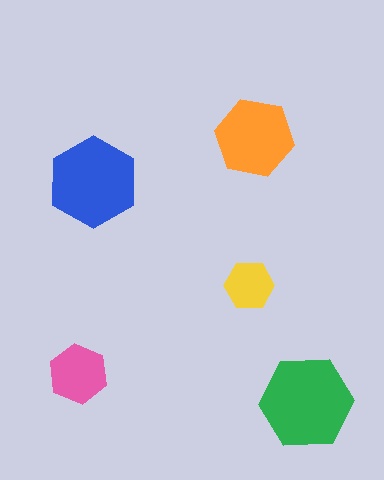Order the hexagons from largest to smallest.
the green one, the blue one, the orange one, the pink one, the yellow one.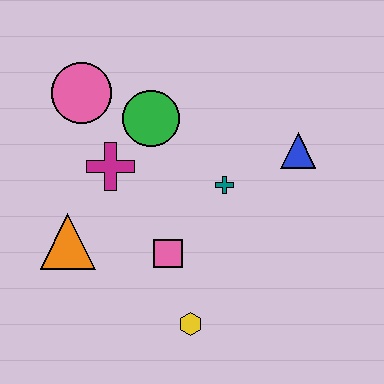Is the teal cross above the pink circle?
No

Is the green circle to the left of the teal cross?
Yes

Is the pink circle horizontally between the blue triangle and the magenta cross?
No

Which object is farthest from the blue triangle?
The orange triangle is farthest from the blue triangle.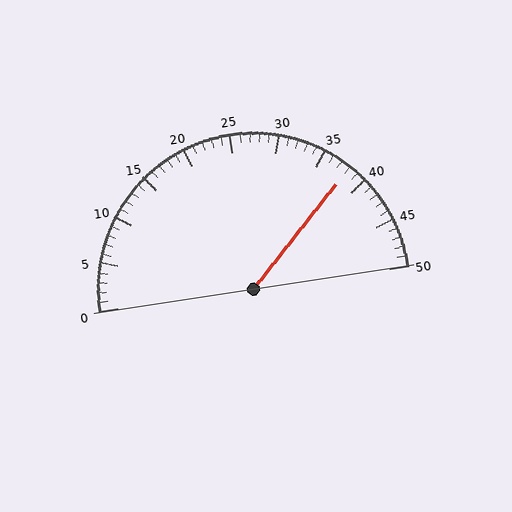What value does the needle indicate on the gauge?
The needle indicates approximately 38.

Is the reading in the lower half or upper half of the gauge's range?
The reading is in the upper half of the range (0 to 50).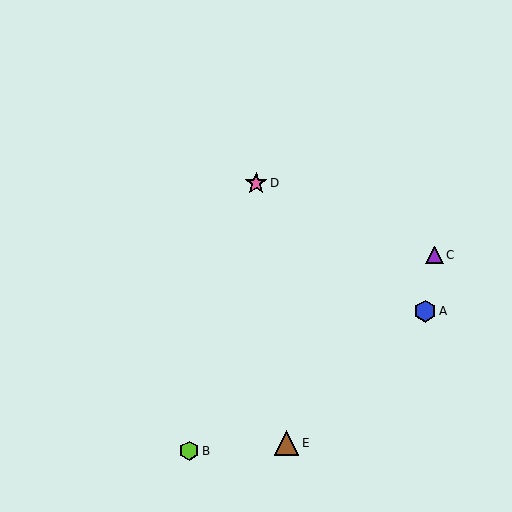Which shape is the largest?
The brown triangle (labeled E) is the largest.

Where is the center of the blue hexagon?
The center of the blue hexagon is at (425, 311).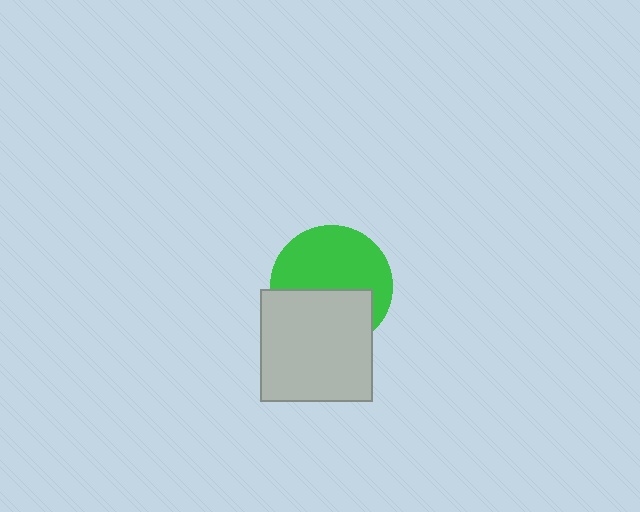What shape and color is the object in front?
The object in front is a light gray rectangle.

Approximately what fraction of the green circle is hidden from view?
Roughly 42% of the green circle is hidden behind the light gray rectangle.